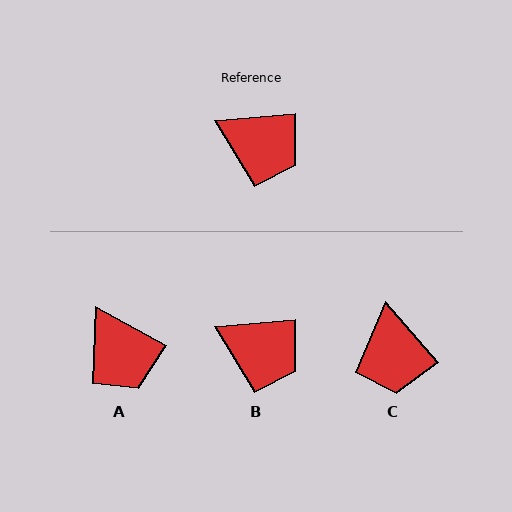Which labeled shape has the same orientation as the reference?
B.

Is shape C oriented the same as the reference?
No, it is off by about 54 degrees.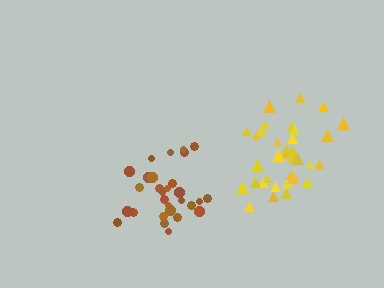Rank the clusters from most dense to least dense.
brown, yellow.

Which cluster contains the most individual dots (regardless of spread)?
Yellow (35).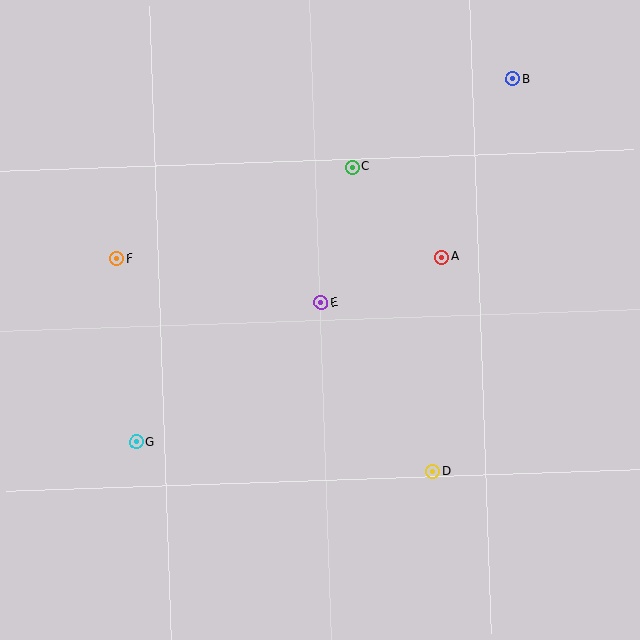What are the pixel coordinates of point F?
Point F is at (116, 259).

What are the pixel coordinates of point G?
Point G is at (136, 442).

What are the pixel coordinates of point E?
Point E is at (321, 303).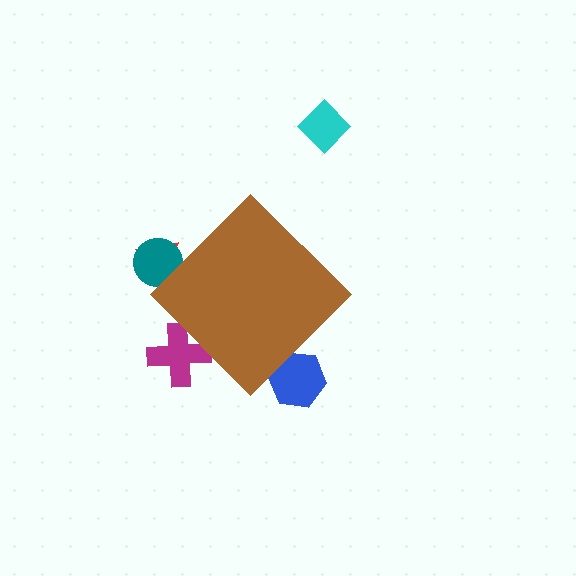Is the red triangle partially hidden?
Yes, the red triangle is partially hidden behind the brown diamond.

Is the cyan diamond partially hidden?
No, the cyan diamond is fully visible.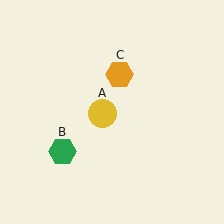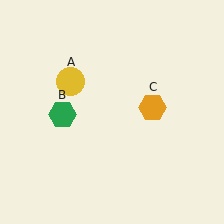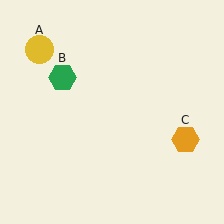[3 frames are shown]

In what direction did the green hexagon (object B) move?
The green hexagon (object B) moved up.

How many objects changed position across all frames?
3 objects changed position: yellow circle (object A), green hexagon (object B), orange hexagon (object C).